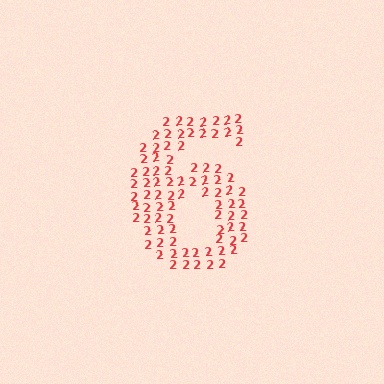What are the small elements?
The small elements are digit 2's.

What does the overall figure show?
The overall figure shows the digit 6.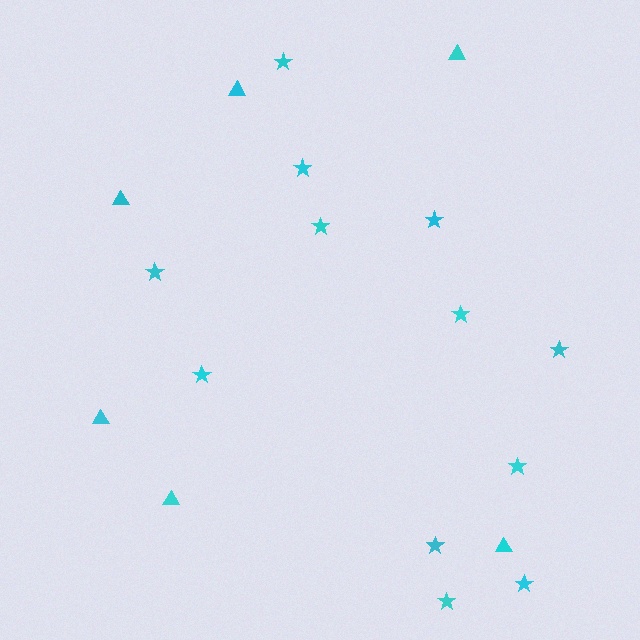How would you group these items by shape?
There are 2 groups: one group of triangles (6) and one group of stars (12).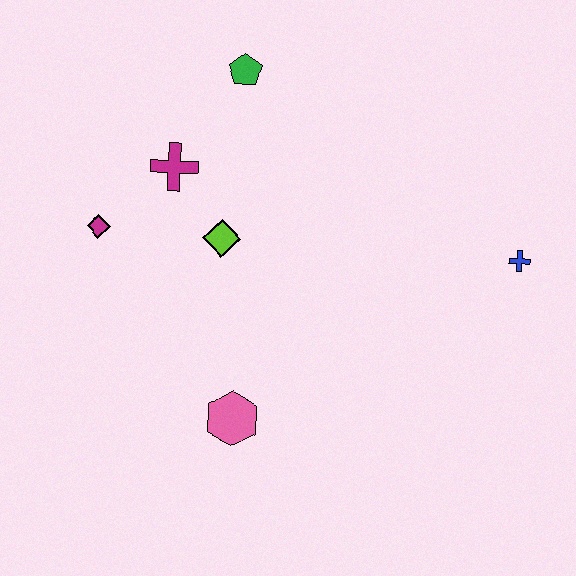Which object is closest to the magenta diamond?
The magenta cross is closest to the magenta diamond.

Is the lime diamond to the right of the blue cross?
No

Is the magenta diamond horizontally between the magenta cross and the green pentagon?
No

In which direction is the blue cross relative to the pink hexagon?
The blue cross is to the right of the pink hexagon.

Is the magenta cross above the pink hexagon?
Yes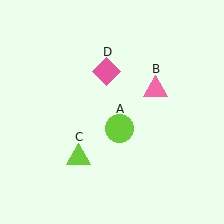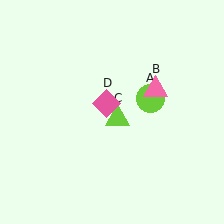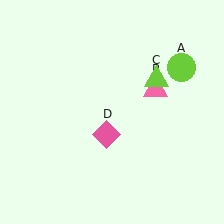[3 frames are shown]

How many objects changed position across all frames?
3 objects changed position: lime circle (object A), lime triangle (object C), pink diamond (object D).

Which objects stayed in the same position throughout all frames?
Pink triangle (object B) remained stationary.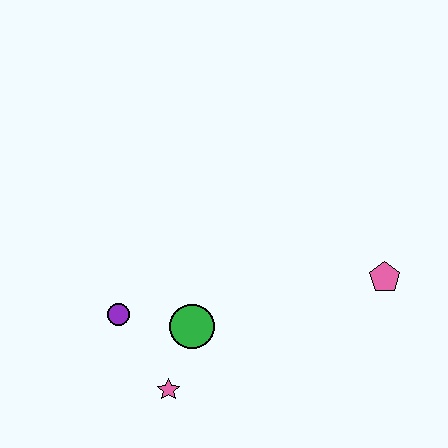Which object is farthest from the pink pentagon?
The purple circle is farthest from the pink pentagon.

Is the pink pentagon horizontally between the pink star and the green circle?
No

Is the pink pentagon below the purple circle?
No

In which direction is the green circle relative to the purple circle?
The green circle is to the right of the purple circle.